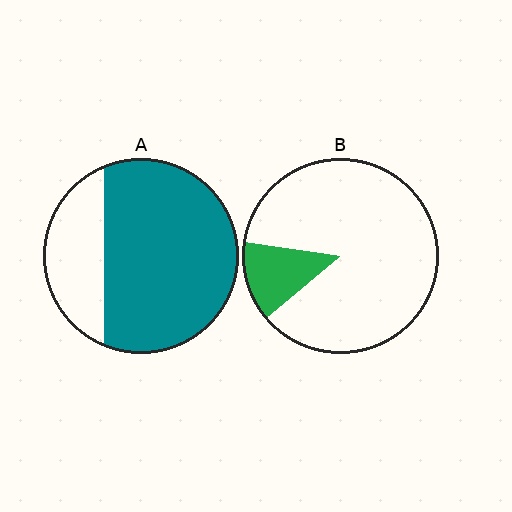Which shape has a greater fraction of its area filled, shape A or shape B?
Shape A.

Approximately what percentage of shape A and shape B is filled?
A is approximately 75% and B is approximately 15%.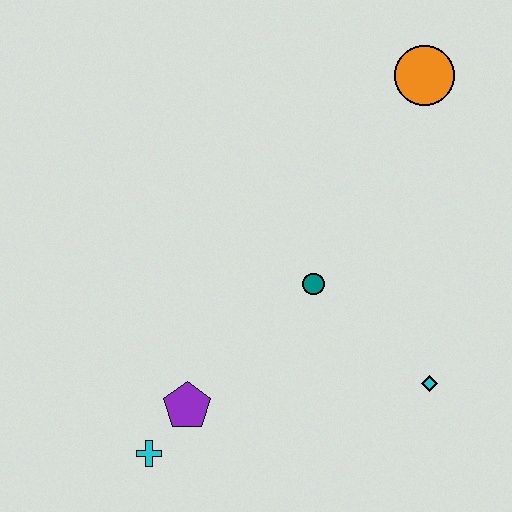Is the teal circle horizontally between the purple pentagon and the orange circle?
Yes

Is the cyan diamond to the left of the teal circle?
No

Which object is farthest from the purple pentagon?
The orange circle is farthest from the purple pentagon.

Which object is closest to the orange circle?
The teal circle is closest to the orange circle.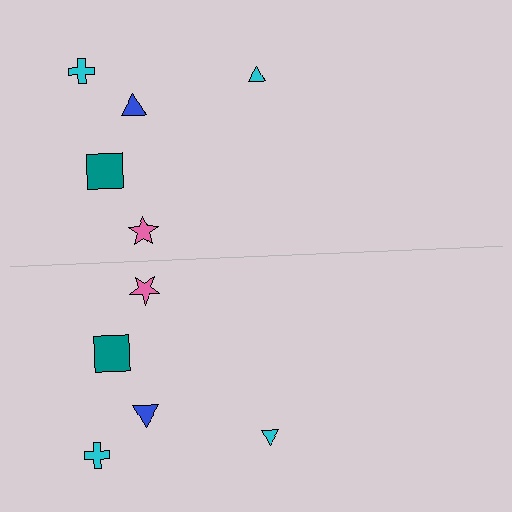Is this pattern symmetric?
Yes, this pattern has bilateral (reflection) symmetry.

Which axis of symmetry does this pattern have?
The pattern has a horizontal axis of symmetry running through the center of the image.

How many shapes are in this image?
There are 10 shapes in this image.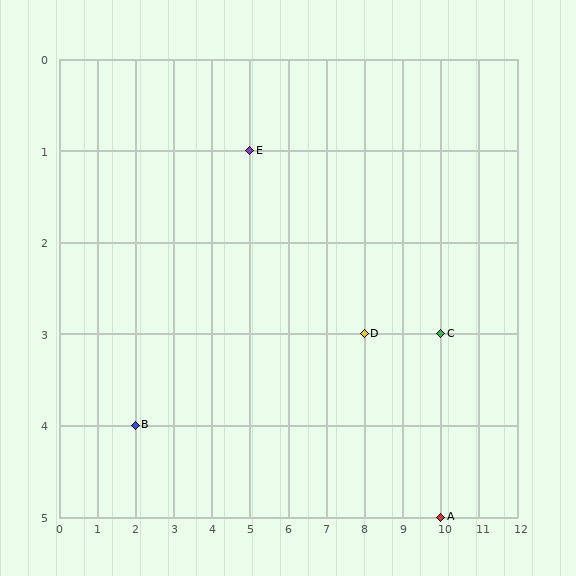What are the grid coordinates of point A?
Point A is at grid coordinates (10, 5).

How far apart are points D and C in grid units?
Points D and C are 2 columns apart.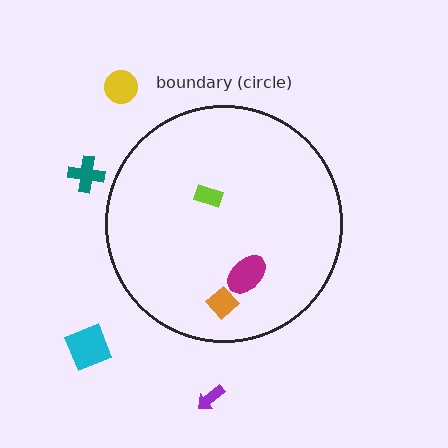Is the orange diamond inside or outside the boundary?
Inside.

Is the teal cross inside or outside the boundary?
Outside.